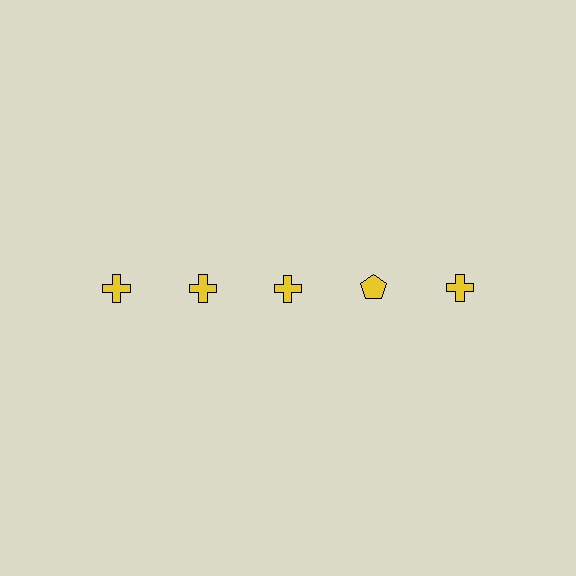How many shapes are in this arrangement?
There are 5 shapes arranged in a grid pattern.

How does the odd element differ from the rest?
It has a different shape: pentagon instead of cross.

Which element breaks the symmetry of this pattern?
The yellow pentagon in the top row, second from right column breaks the symmetry. All other shapes are yellow crosses.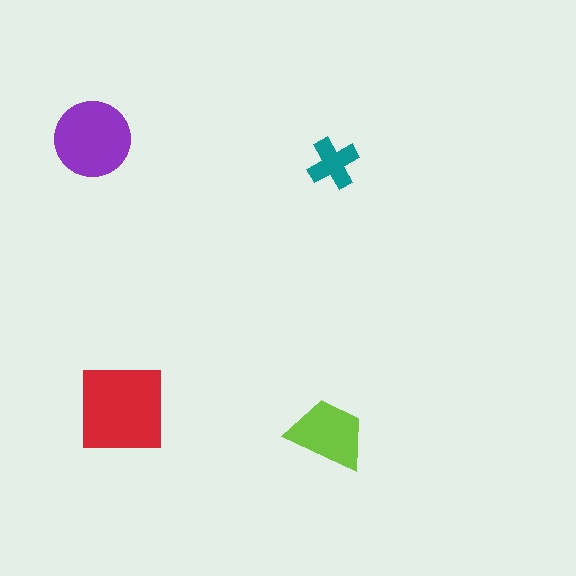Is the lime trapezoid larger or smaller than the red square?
Smaller.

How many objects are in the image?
There are 4 objects in the image.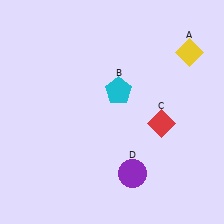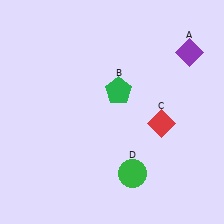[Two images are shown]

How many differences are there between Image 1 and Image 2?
There are 3 differences between the two images.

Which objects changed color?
A changed from yellow to purple. B changed from cyan to green. D changed from purple to green.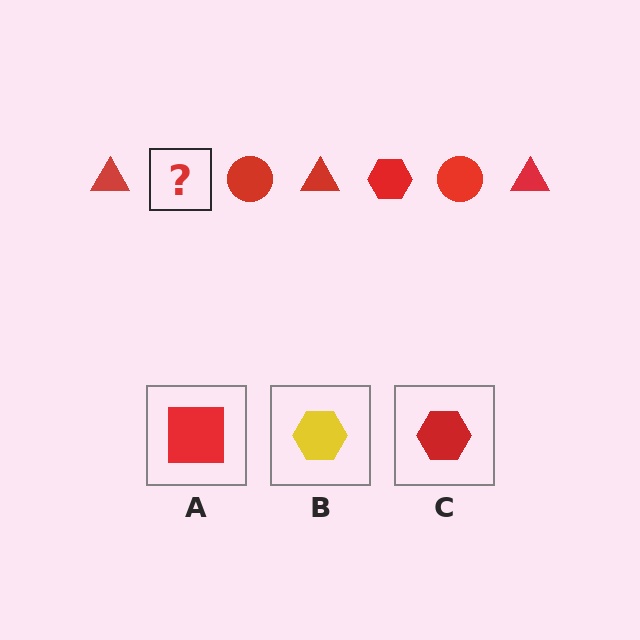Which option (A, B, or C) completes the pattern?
C.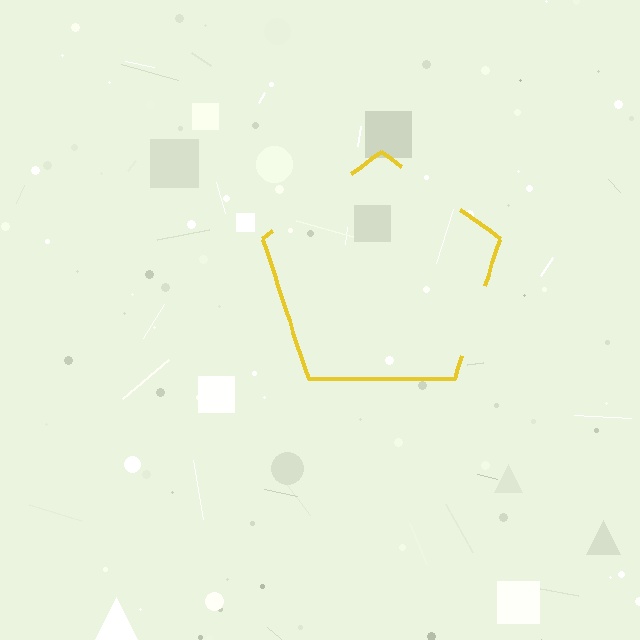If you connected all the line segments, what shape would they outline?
They would outline a pentagon.